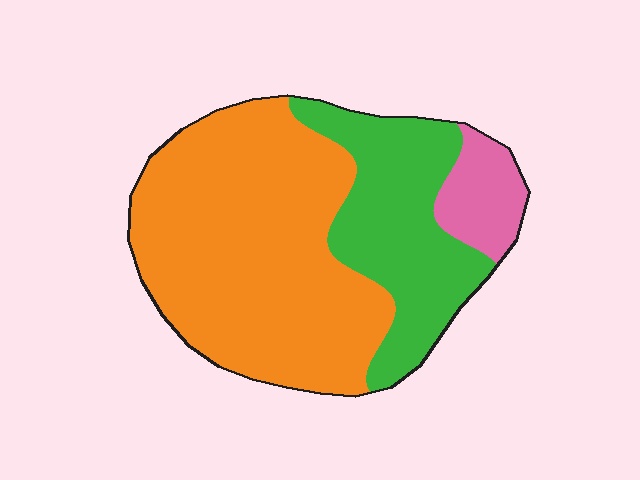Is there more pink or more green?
Green.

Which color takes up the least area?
Pink, at roughly 10%.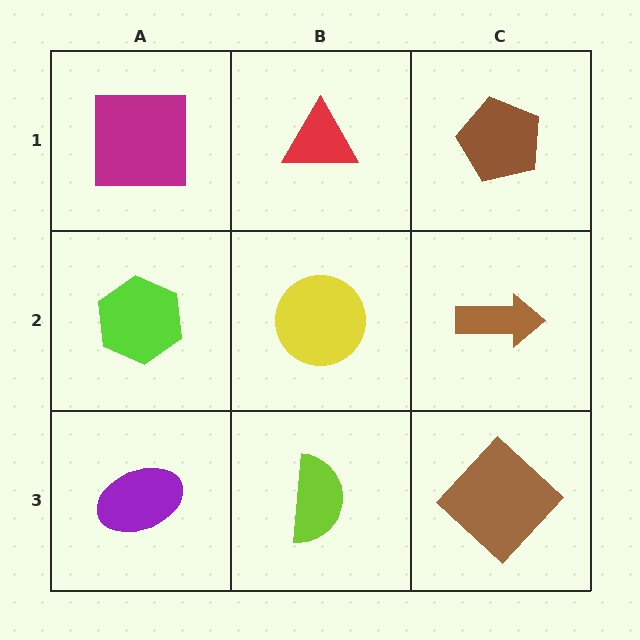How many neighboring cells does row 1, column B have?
3.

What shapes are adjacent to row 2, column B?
A red triangle (row 1, column B), a lime semicircle (row 3, column B), a lime hexagon (row 2, column A), a brown arrow (row 2, column C).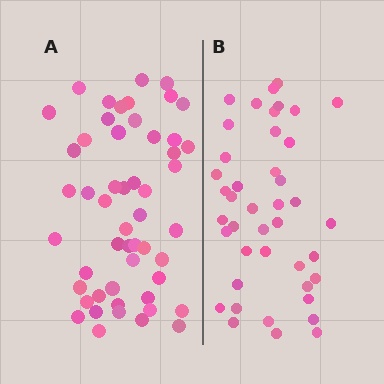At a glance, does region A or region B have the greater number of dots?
Region A (the left region) has more dots.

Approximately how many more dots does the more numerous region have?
Region A has roughly 10 or so more dots than region B.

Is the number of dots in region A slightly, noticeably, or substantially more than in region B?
Region A has only slightly more — the two regions are fairly close. The ratio is roughly 1.2 to 1.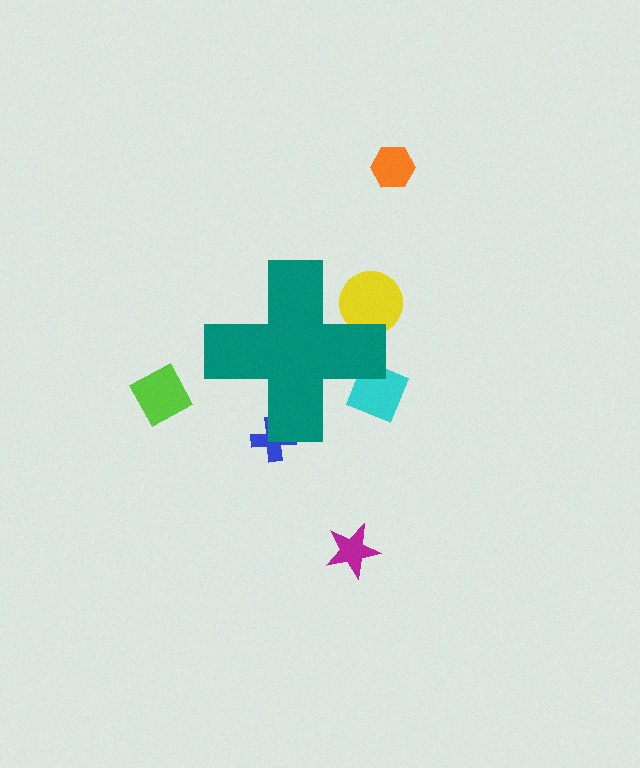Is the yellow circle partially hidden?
Yes, the yellow circle is partially hidden behind the teal cross.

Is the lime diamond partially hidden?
No, the lime diamond is fully visible.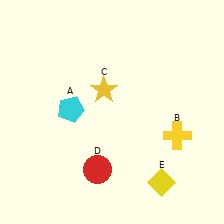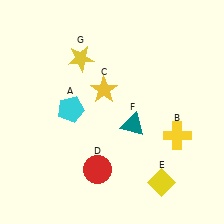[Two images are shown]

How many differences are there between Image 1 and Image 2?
There are 2 differences between the two images.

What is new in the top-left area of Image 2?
A yellow star (G) was added in the top-left area of Image 2.